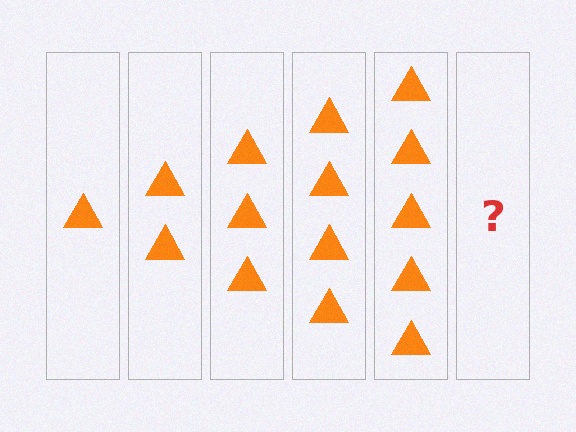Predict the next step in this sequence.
The next step is 6 triangles.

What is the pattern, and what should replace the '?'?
The pattern is that each step adds one more triangle. The '?' should be 6 triangles.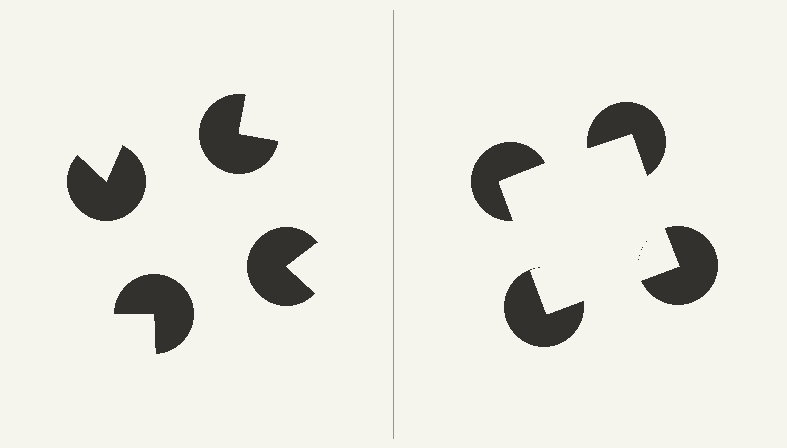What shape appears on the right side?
An illusory square.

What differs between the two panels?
The pac-man discs are positioned identically on both sides; only the wedge orientations differ. On the right they align to a square; on the left they are misaligned.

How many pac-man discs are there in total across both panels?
8 — 4 on each side.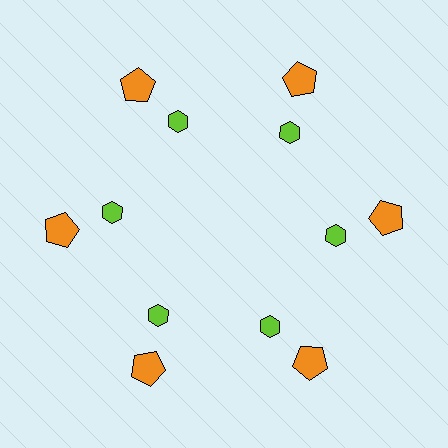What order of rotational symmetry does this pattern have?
This pattern has 6-fold rotational symmetry.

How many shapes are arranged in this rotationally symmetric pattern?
There are 12 shapes, arranged in 6 groups of 2.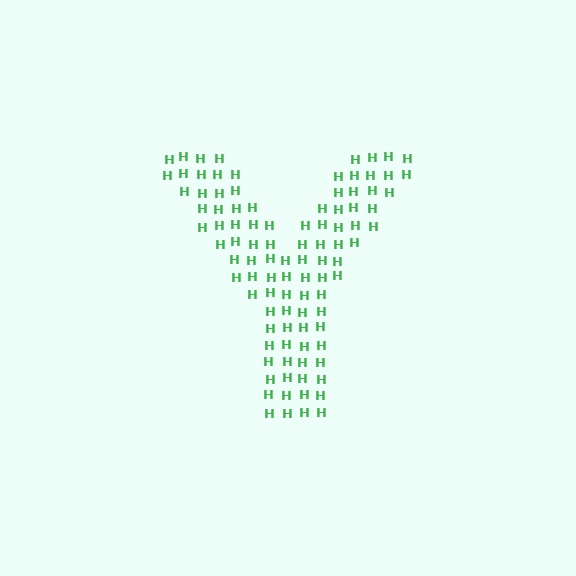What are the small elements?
The small elements are letter H's.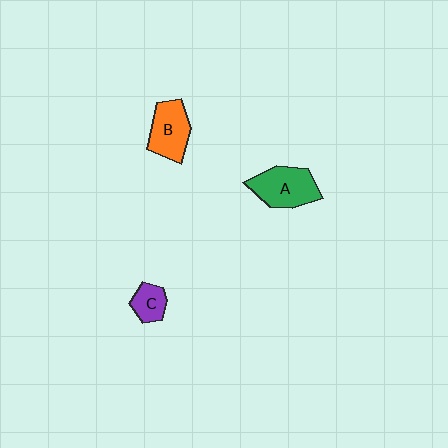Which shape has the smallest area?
Shape C (purple).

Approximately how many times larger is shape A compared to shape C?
Approximately 2.0 times.